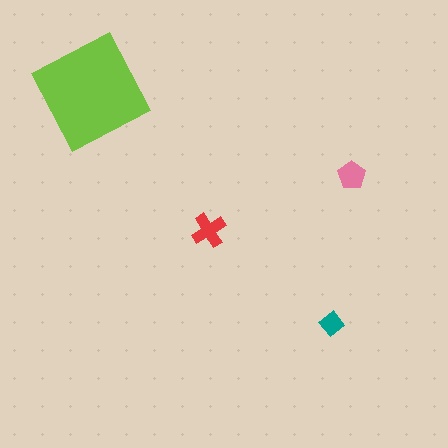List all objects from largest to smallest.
The lime square, the red cross, the pink pentagon, the teal diamond.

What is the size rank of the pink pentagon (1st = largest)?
3rd.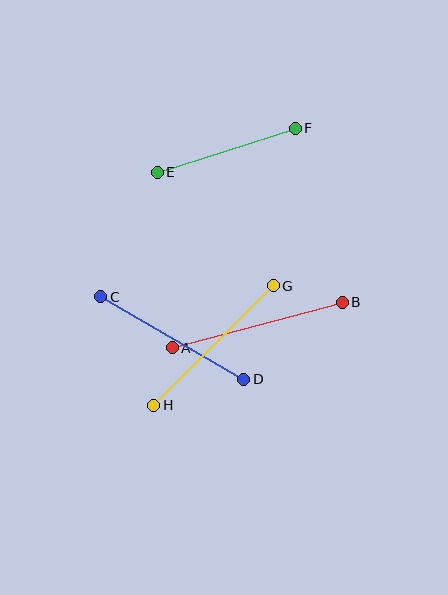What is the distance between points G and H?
The distance is approximately 169 pixels.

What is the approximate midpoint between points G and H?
The midpoint is at approximately (213, 346) pixels.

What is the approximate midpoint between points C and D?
The midpoint is at approximately (172, 338) pixels.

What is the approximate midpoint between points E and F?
The midpoint is at approximately (226, 150) pixels.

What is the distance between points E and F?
The distance is approximately 145 pixels.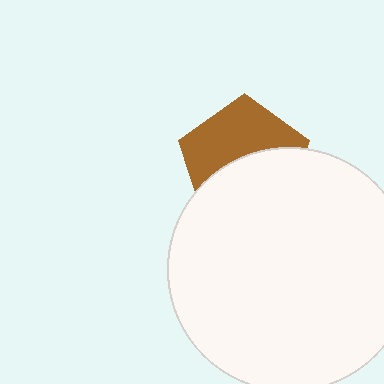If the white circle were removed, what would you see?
You would see the complete brown pentagon.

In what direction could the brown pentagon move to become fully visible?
The brown pentagon could move up. That would shift it out from behind the white circle entirely.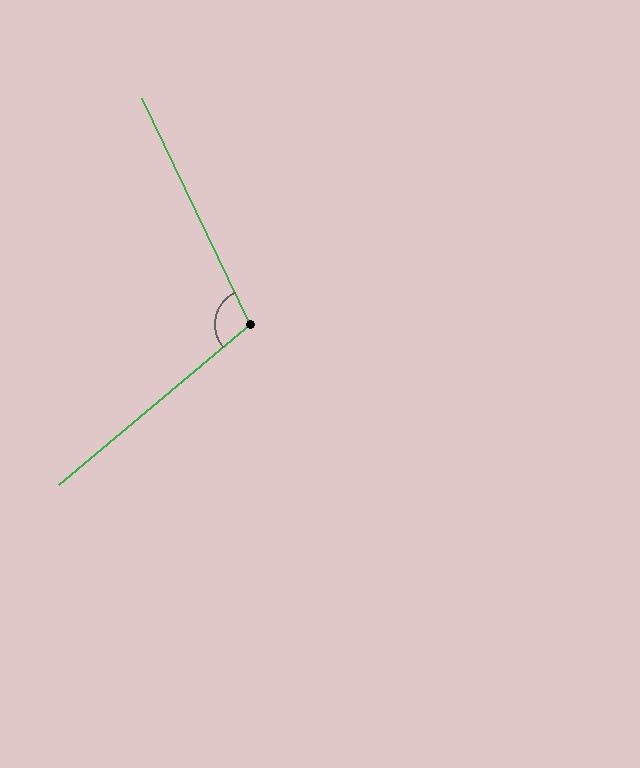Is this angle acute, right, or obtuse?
It is obtuse.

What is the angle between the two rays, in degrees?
Approximately 104 degrees.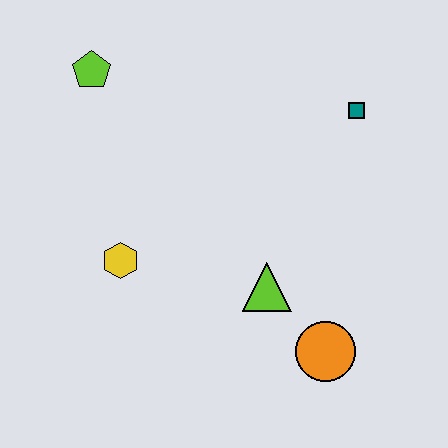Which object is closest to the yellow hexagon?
The lime triangle is closest to the yellow hexagon.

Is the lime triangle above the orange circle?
Yes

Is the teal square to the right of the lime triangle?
Yes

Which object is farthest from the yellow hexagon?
The teal square is farthest from the yellow hexagon.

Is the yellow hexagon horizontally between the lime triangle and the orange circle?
No